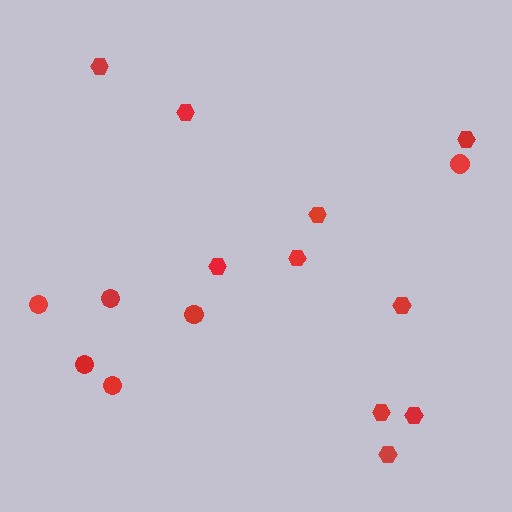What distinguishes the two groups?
There are 2 groups: one group of circles (6) and one group of hexagons (10).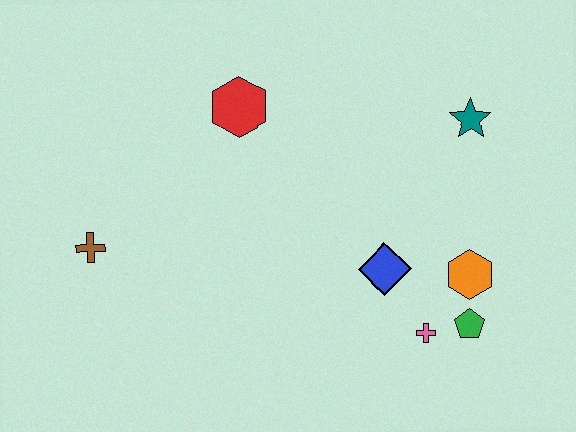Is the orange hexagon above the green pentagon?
Yes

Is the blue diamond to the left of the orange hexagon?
Yes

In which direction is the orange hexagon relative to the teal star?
The orange hexagon is below the teal star.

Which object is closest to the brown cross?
The red hexagon is closest to the brown cross.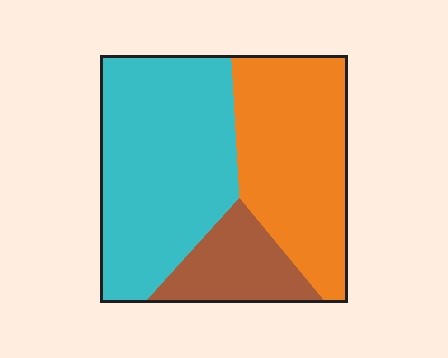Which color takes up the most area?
Cyan, at roughly 45%.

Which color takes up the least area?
Brown, at roughly 15%.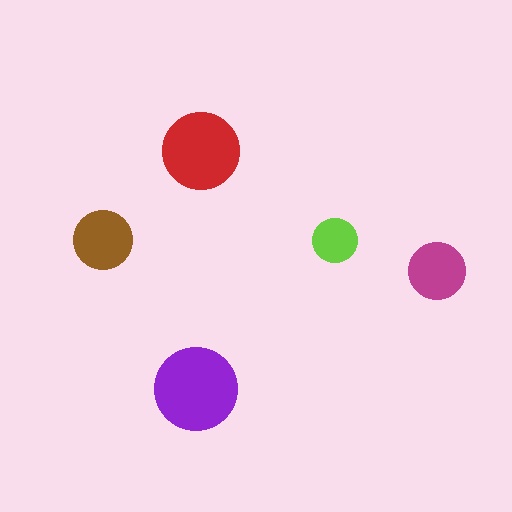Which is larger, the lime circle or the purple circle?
The purple one.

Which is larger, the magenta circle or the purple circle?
The purple one.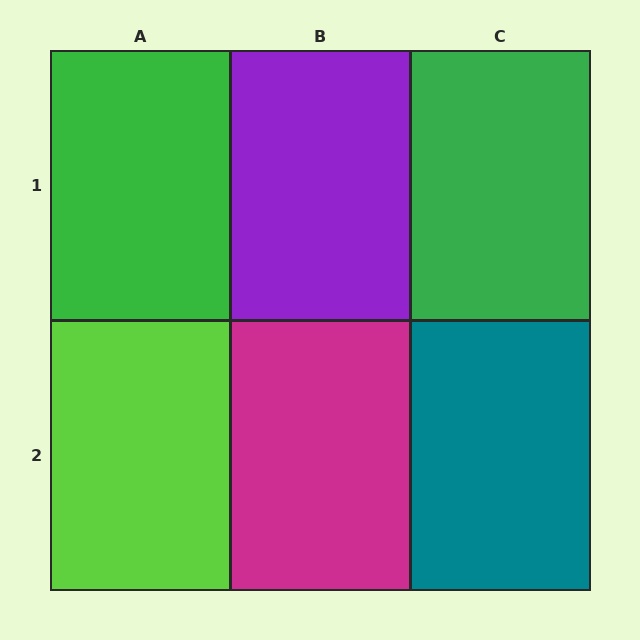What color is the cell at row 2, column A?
Lime.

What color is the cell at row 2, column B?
Magenta.